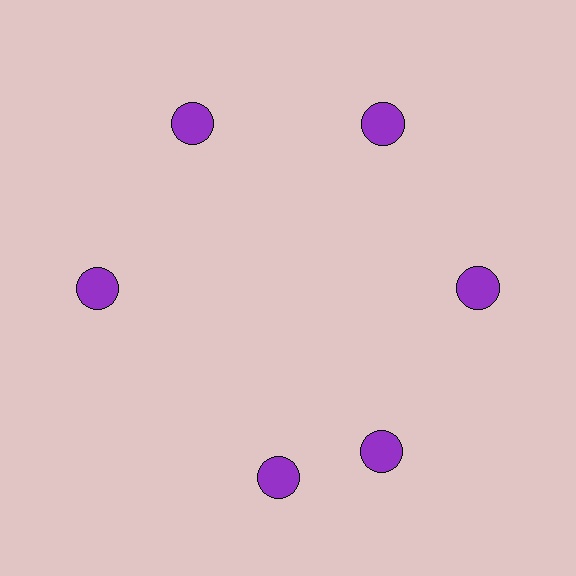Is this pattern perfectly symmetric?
No. The 6 purple circles are arranged in a ring, but one element near the 7 o'clock position is rotated out of alignment along the ring, breaking the 6-fold rotational symmetry.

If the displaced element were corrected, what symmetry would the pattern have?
It would have 6-fold rotational symmetry — the pattern would map onto itself every 60 degrees.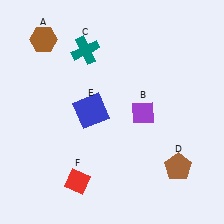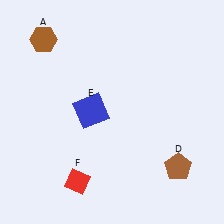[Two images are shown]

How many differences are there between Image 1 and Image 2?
There are 2 differences between the two images.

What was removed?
The purple diamond (B), the teal cross (C) were removed in Image 2.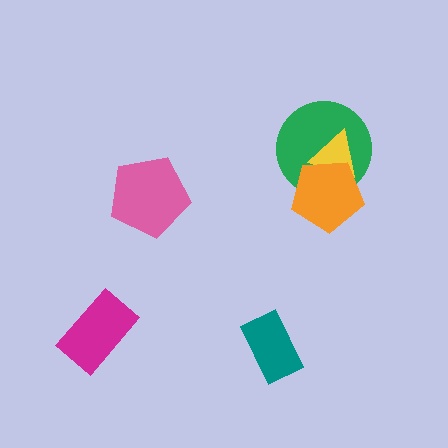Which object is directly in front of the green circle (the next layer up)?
The yellow triangle is directly in front of the green circle.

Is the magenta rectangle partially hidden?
No, no other shape covers it.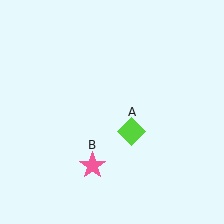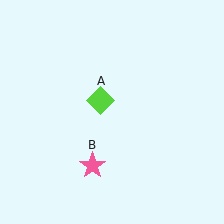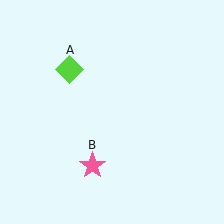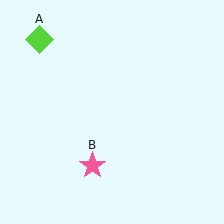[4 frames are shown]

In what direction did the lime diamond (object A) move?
The lime diamond (object A) moved up and to the left.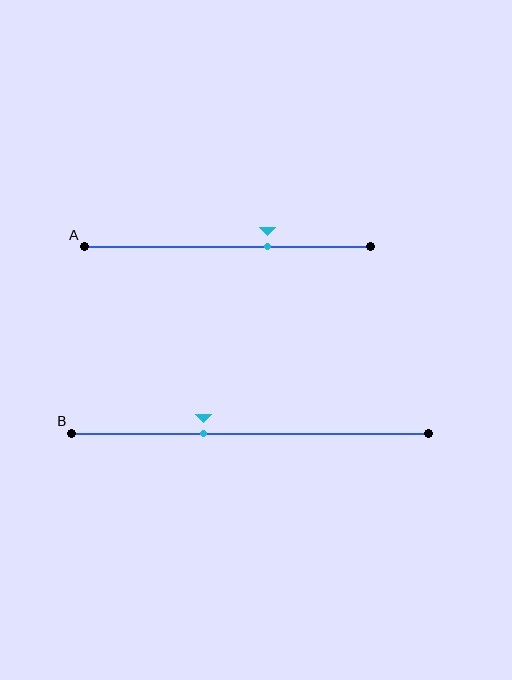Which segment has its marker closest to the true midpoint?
Segment B has its marker closest to the true midpoint.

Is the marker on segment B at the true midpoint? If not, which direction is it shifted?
No, the marker on segment B is shifted to the left by about 13% of the segment length.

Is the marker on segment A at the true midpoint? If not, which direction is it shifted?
No, the marker on segment A is shifted to the right by about 14% of the segment length.